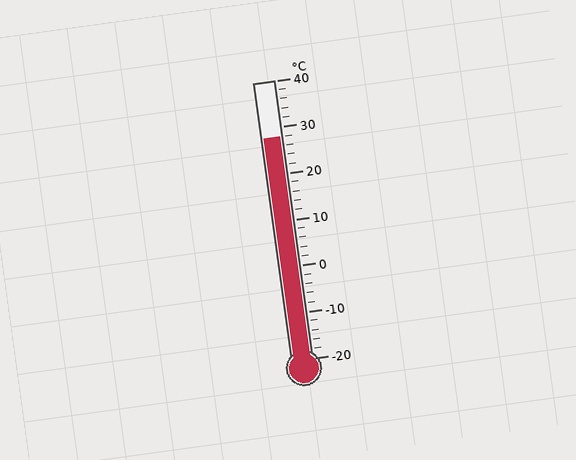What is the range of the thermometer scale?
The thermometer scale ranges from -20°C to 40°C.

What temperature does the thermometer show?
The thermometer shows approximately 28°C.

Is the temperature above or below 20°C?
The temperature is above 20°C.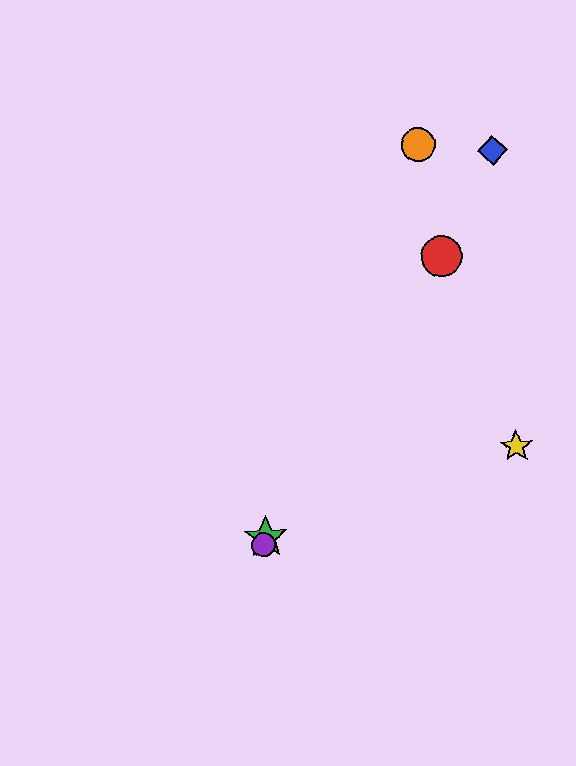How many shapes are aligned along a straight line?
3 shapes (the green star, the purple circle, the orange circle) are aligned along a straight line.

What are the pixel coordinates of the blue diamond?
The blue diamond is at (492, 150).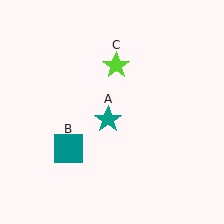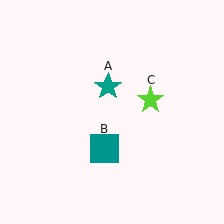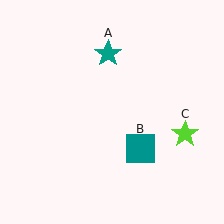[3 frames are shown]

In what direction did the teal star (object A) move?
The teal star (object A) moved up.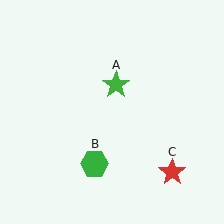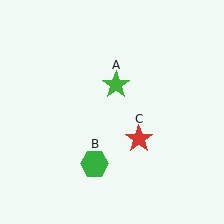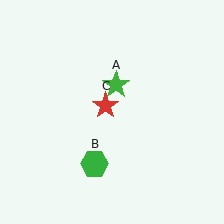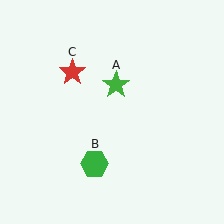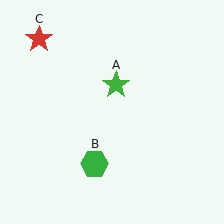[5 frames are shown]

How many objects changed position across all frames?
1 object changed position: red star (object C).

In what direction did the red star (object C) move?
The red star (object C) moved up and to the left.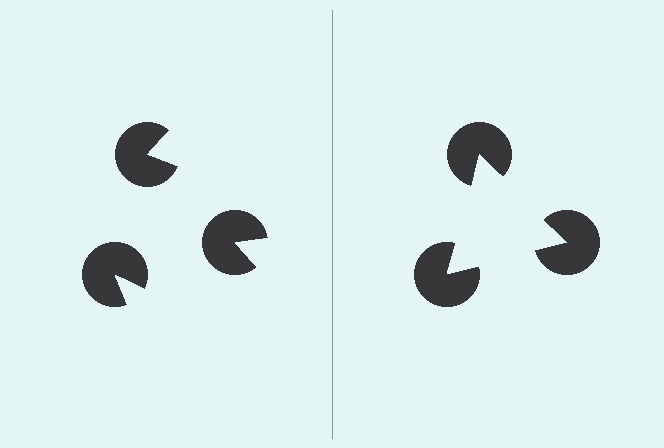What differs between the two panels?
The pac-man discs are positioned identically on both sides; only the wedge orientations differ. On the right they align to a triangle; on the left they are misaligned.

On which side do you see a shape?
An illusory triangle appears on the right side. On the left side the wedge cuts are rotated, so no coherent shape forms.